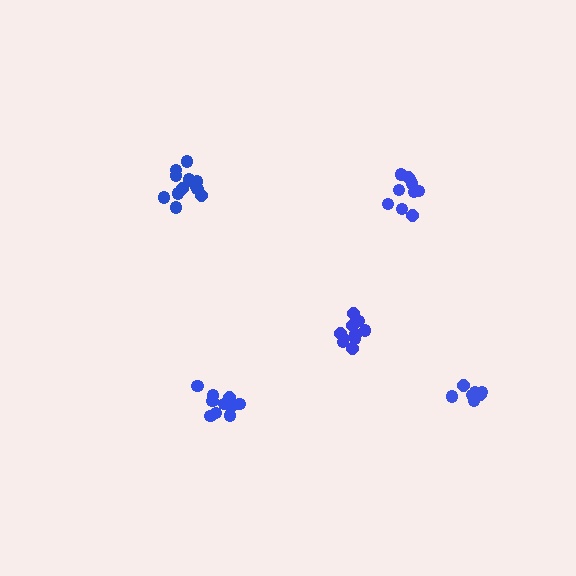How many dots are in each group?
Group 1: 10 dots, Group 2: 10 dots, Group 3: 12 dots, Group 4: 7 dots, Group 5: 11 dots (50 total).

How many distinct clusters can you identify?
There are 5 distinct clusters.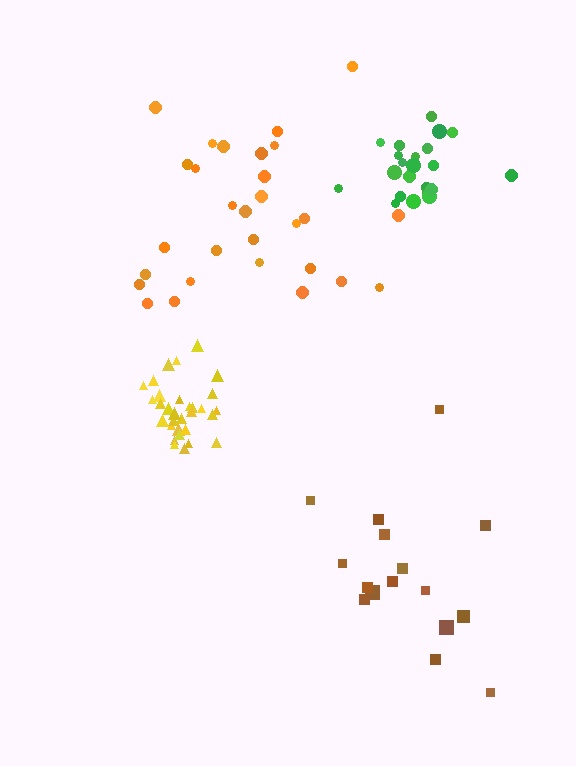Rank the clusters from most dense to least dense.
yellow, green, orange, brown.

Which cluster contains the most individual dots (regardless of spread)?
Yellow (31).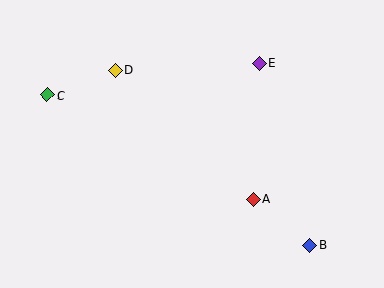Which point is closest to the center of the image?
Point A at (253, 199) is closest to the center.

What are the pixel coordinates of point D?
Point D is at (115, 70).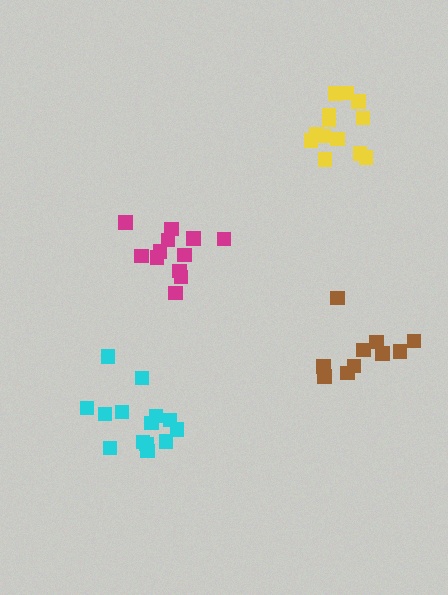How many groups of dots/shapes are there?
There are 4 groups.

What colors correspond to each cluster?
The clusters are colored: cyan, magenta, yellow, brown.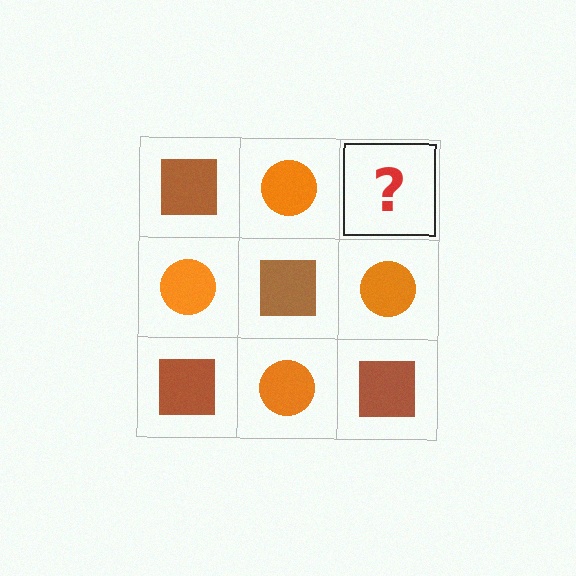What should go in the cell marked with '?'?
The missing cell should contain a brown square.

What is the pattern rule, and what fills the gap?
The rule is that it alternates brown square and orange circle in a checkerboard pattern. The gap should be filled with a brown square.